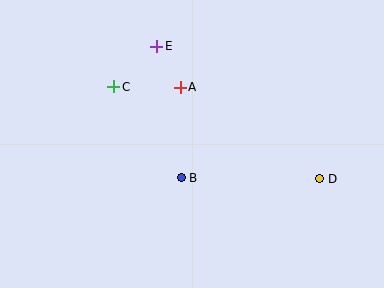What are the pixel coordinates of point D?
Point D is at (320, 179).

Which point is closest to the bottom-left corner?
Point B is closest to the bottom-left corner.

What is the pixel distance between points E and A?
The distance between E and A is 47 pixels.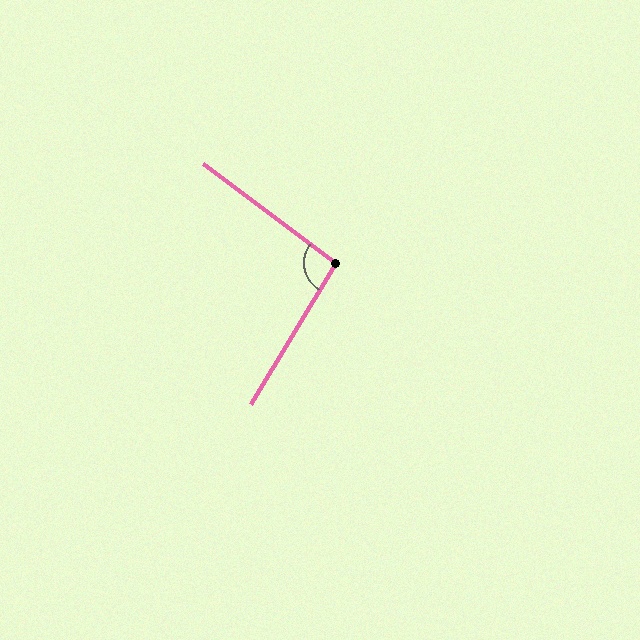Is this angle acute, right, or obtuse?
It is obtuse.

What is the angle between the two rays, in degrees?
Approximately 96 degrees.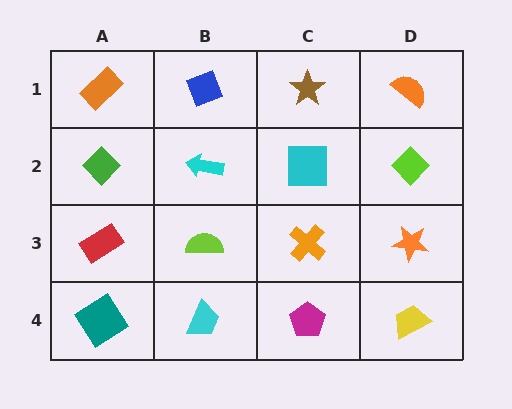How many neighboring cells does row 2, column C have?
4.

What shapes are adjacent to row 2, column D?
An orange semicircle (row 1, column D), an orange star (row 3, column D), a cyan square (row 2, column C).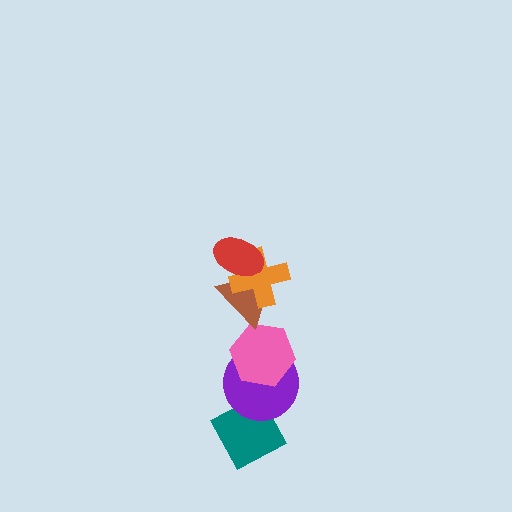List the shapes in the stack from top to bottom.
From top to bottom: the red ellipse, the orange cross, the brown triangle, the pink hexagon, the purple circle, the teal diamond.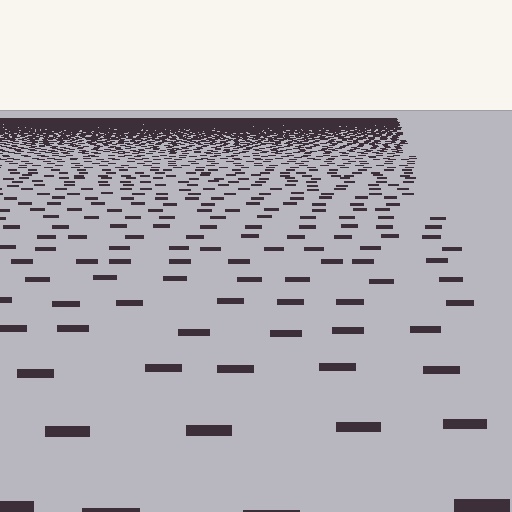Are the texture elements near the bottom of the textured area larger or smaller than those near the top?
Larger. Near the bottom, elements are closer to the viewer and appear at a bigger on-screen size.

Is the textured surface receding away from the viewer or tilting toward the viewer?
The surface is receding away from the viewer. Texture elements get smaller and denser toward the top.